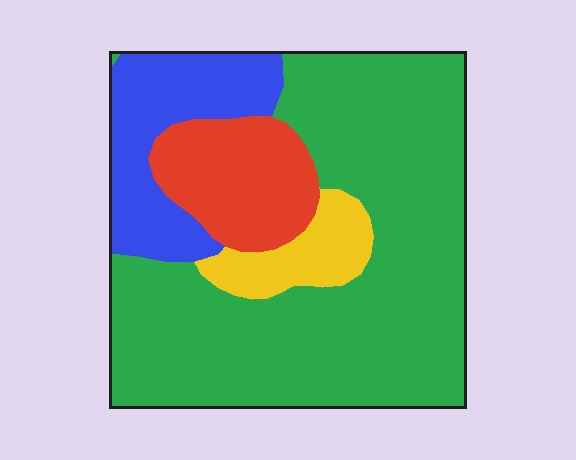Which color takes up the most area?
Green, at roughly 60%.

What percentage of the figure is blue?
Blue takes up about one sixth (1/6) of the figure.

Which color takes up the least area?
Yellow, at roughly 10%.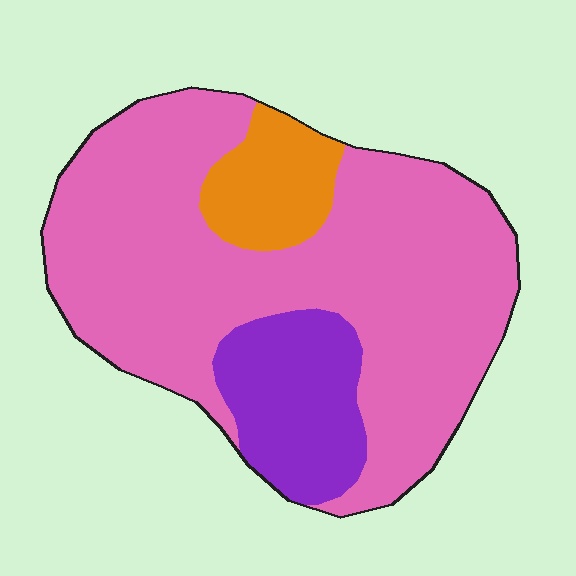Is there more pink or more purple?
Pink.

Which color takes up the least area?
Orange, at roughly 10%.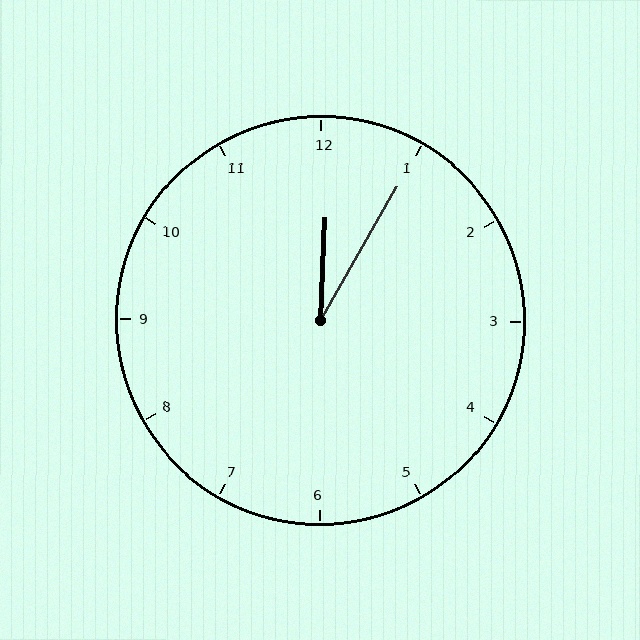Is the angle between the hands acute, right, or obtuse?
It is acute.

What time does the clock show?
12:05.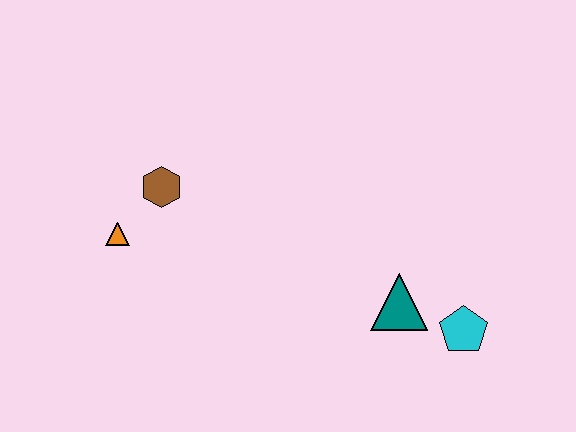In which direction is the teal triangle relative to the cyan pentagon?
The teal triangle is to the left of the cyan pentagon.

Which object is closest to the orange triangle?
The brown hexagon is closest to the orange triangle.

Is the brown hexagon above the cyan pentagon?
Yes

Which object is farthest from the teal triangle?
The orange triangle is farthest from the teal triangle.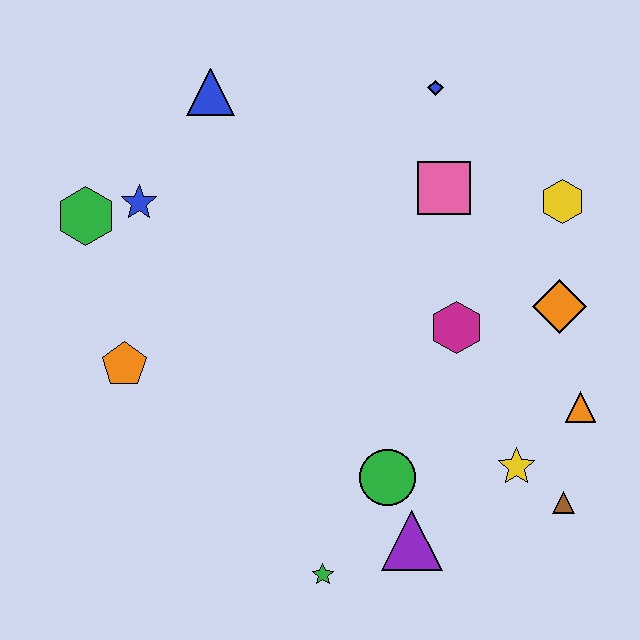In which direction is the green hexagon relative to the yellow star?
The green hexagon is to the left of the yellow star.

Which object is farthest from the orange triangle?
The green hexagon is farthest from the orange triangle.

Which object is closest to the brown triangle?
The yellow star is closest to the brown triangle.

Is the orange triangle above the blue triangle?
No